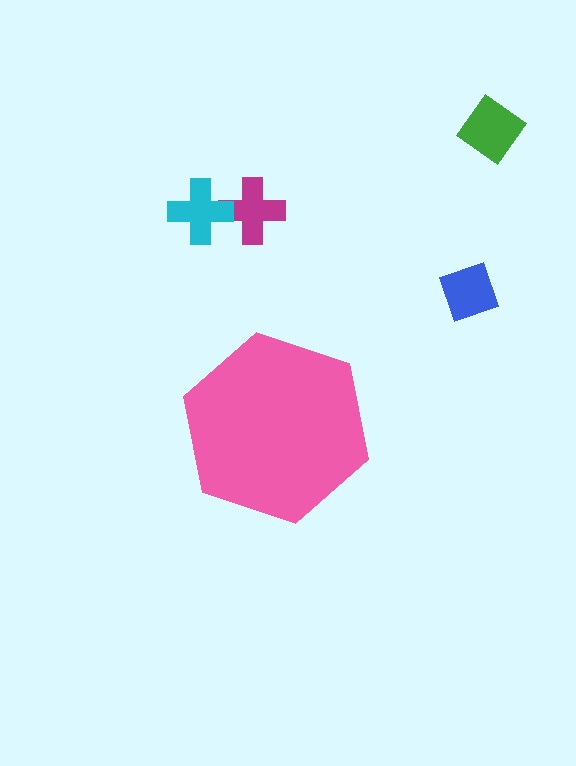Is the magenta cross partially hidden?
No, the magenta cross is fully visible.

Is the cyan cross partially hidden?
No, the cyan cross is fully visible.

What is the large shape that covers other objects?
A pink hexagon.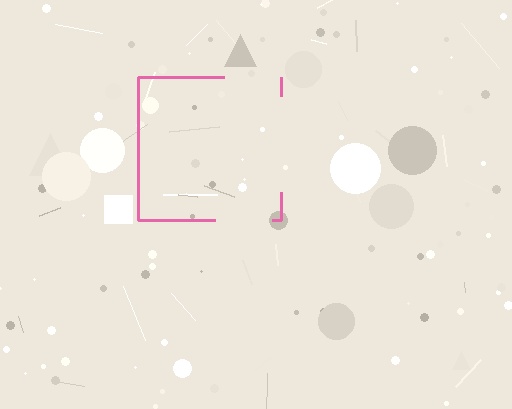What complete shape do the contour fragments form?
The contour fragments form a square.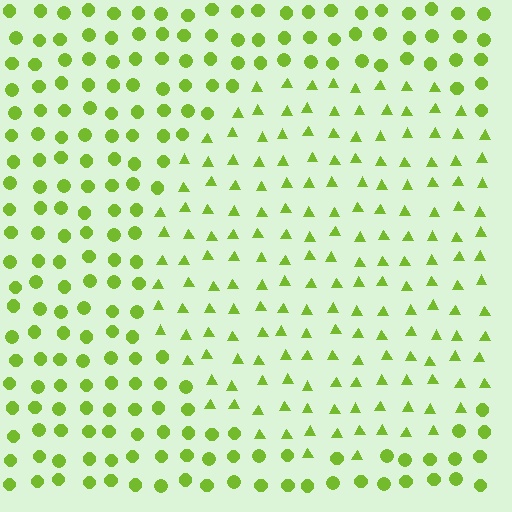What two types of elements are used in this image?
The image uses triangles inside the circle region and circles outside it.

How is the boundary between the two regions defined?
The boundary is defined by a change in element shape: triangles inside vs. circles outside. All elements share the same color and spacing.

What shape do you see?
I see a circle.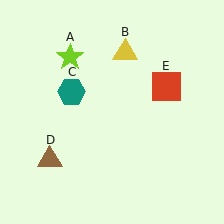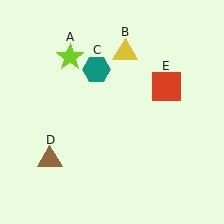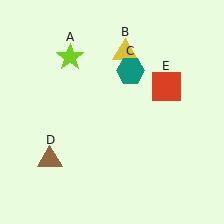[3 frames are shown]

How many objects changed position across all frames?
1 object changed position: teal hexagon (object C).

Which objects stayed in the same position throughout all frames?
Lime star (object A) and yellow triangle (object B) and brown triangle (object D) and red square (object E) remained stationary.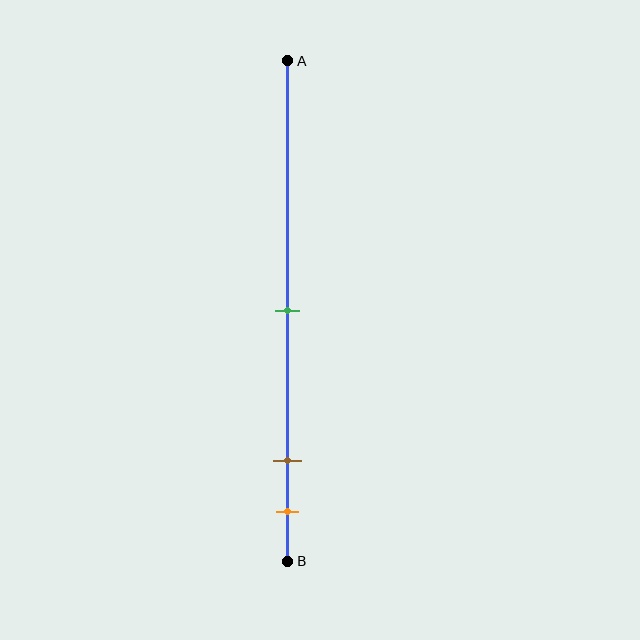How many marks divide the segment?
There are 3 marks dividing the segment.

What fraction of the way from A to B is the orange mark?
The orange mark is approximately 90% (0.9) of the way from A to B.